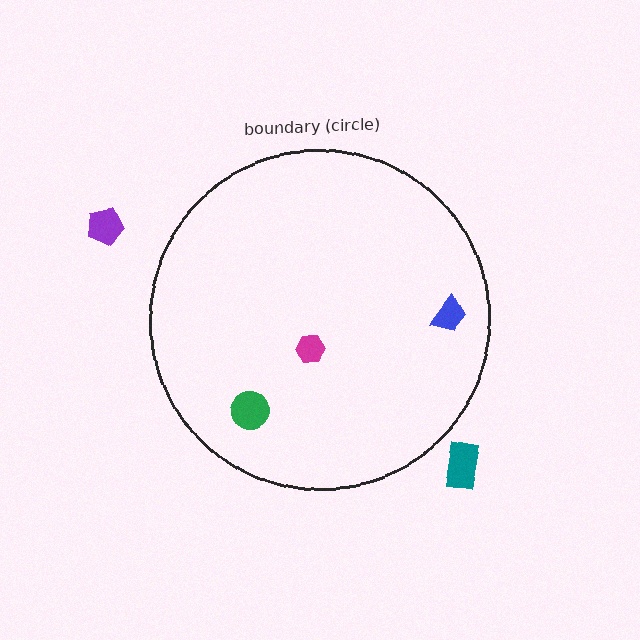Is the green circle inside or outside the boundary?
Inside.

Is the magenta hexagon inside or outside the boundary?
Inside.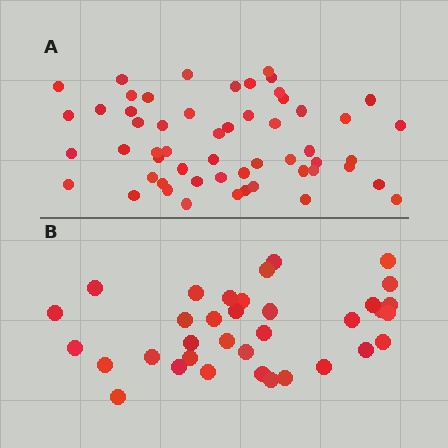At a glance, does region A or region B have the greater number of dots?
Region A (the top region) has more dots.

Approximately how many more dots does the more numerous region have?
Region A has approximately 20 more dots than region B.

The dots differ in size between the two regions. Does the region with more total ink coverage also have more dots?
No. Region B has more total ink coverage because its dots are larger, but region A actually contains more individual dots. Total area can be misleading — the number of items is what matters here.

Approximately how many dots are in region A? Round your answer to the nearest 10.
About 60 dots. (The exact count is 55, which rounds to 60.)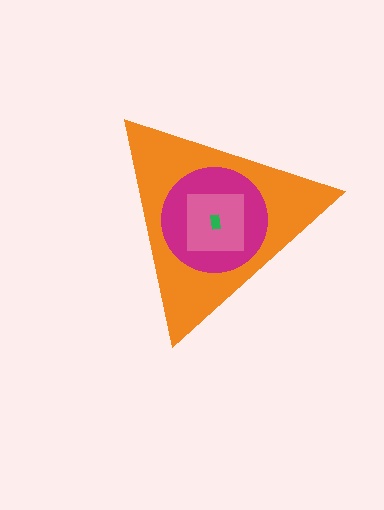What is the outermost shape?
The orange triangle.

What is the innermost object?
The green rectangle.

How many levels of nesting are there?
4.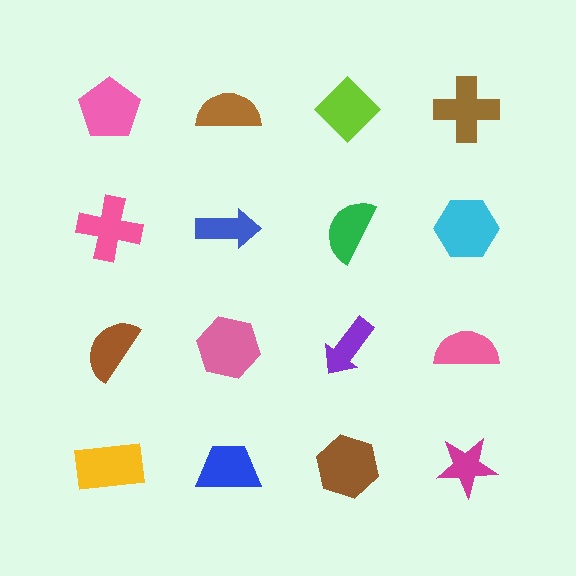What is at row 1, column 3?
A lime diamond.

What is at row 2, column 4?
A cyan hexagon.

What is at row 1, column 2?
A brown semicircle.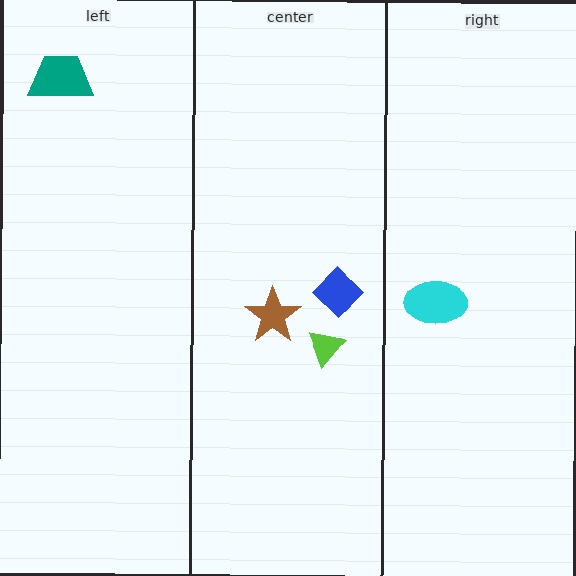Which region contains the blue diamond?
The center region.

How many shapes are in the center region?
3.